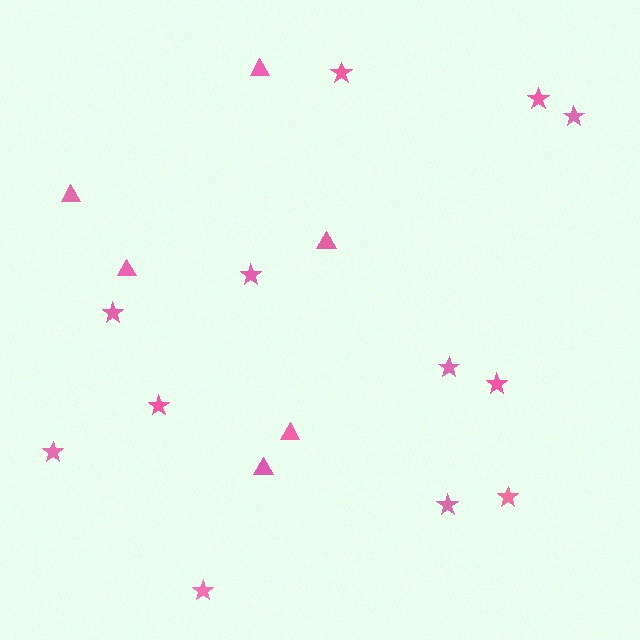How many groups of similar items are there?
There are 2 groups: one group of triangles (6) and one group of stars (12).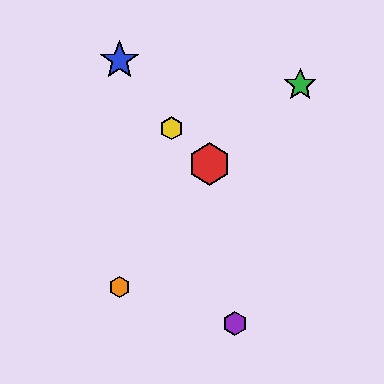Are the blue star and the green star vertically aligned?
No, the blue star is at x≈119 and the green star is at x≈300.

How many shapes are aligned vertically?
2 shapes (the blue star, the orange hexagon) are aligned vertically.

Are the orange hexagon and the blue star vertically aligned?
Yes, both are at x≈119.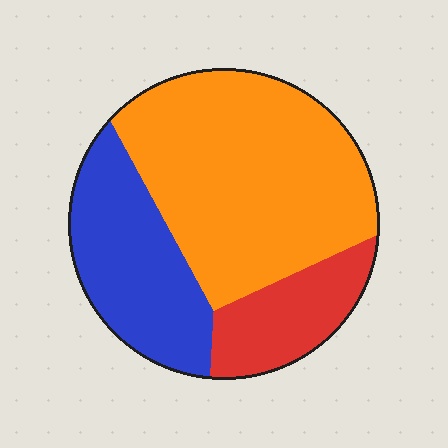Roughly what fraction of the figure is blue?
Blue covers 28% of the figure.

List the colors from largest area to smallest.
From largest to smallest: orange, blue, red.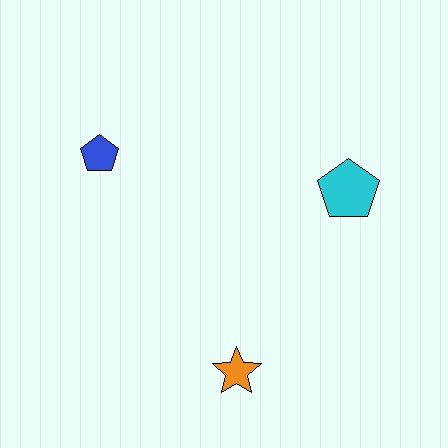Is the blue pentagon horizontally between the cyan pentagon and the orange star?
No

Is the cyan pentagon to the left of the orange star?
No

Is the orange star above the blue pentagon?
No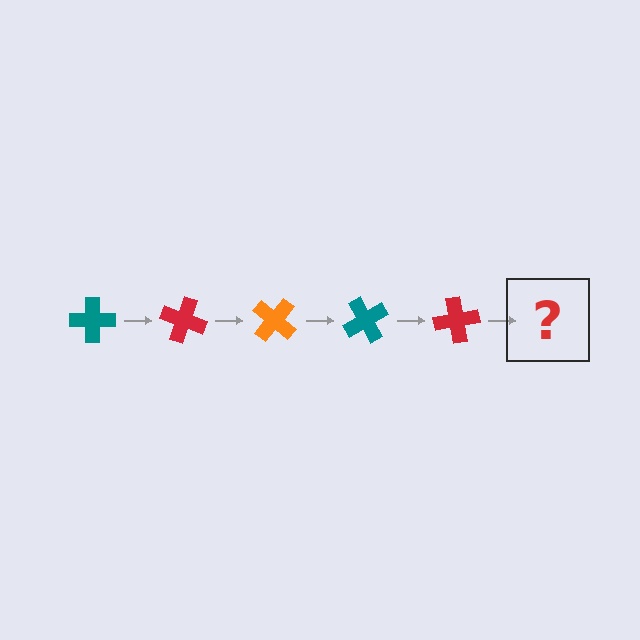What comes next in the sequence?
The next element should be an orange cross, rotated 100 degrees from the start.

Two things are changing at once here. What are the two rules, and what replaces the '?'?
The two rules are that it rotates 20 degrees each step and the color cycles through teal, red, and orange. The '?' should be an orange cross, rotated 100 degrees from the start.